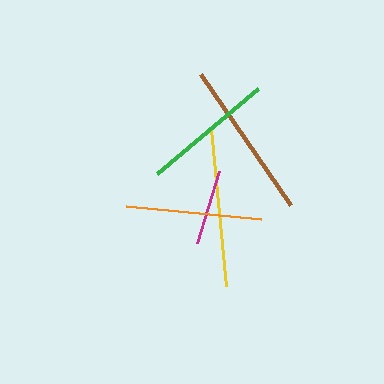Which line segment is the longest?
The brown line is the longest at approximately 159 pixels.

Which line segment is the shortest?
The magenta line is the shortest at approximately 75 pixels.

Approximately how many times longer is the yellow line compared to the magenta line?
The yellow line is approximately 2.1 times the length of the magenta line.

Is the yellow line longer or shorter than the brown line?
The brown line is longer than the yellow line.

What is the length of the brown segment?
The brown segment is approximately 159 pixels long.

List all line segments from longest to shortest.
From longest to shortest: brown, yellow, orange, green, magenta.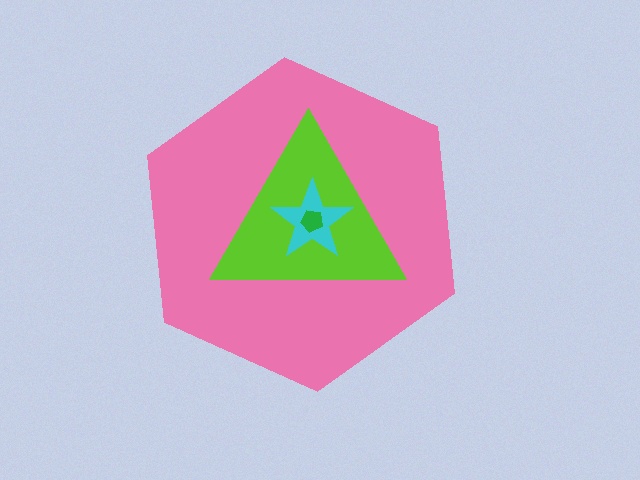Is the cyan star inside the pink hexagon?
Yes.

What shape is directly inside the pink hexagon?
The lime triangle.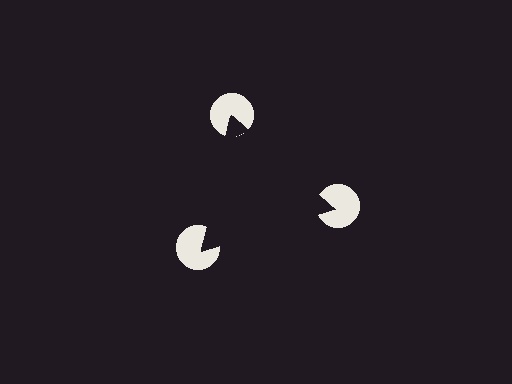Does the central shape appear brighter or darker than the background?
It typically appears slightly darker than the background, even though no actual brightness change is drawn.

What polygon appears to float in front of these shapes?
An illusory triangle — its edges are inferred from the aligned wedge cuts in the pac-man discs, not physically drawn.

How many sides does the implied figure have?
3 sides.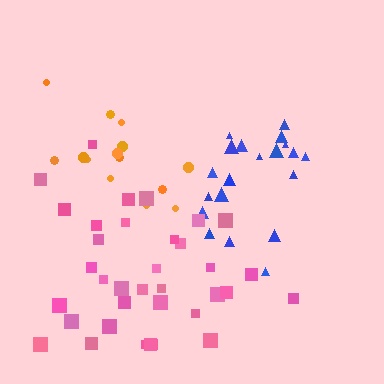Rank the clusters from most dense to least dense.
blue, pink, orange.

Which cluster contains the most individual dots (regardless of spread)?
Pink (35).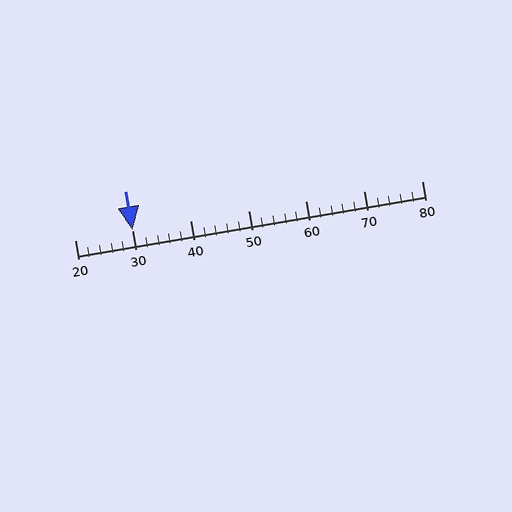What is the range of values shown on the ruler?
The ruler shows values from 20 to 80.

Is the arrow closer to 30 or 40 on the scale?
The arrow is closer to 30.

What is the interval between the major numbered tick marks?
The major tick marks are spaced 10 units apart.